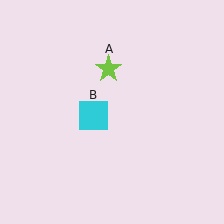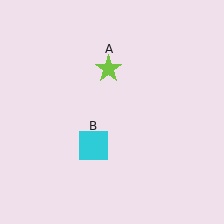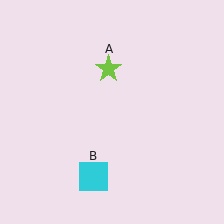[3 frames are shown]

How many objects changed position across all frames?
1 object changed position: cyan square (object B).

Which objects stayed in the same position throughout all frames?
Lime star (object A) remained stationary.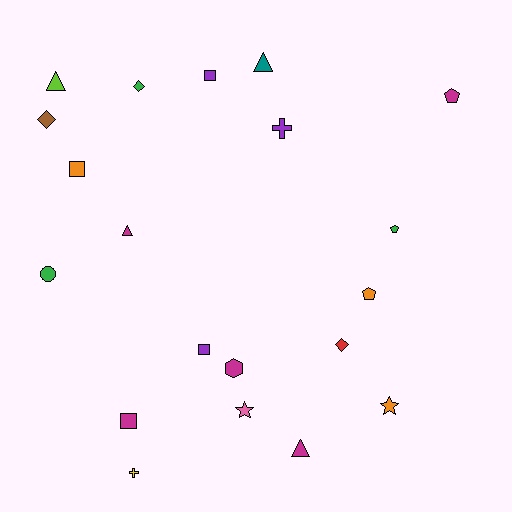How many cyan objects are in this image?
There are no cyan objects.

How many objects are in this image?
There are 20 objects.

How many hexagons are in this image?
There is 1 hexagon.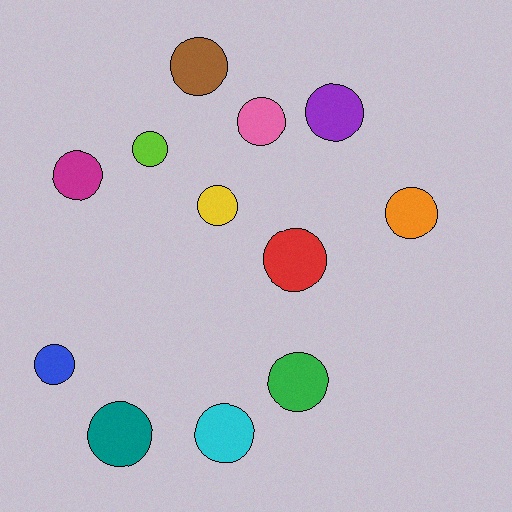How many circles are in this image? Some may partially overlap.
There are 12 circles.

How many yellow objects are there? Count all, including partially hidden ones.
There is 1 yellow object.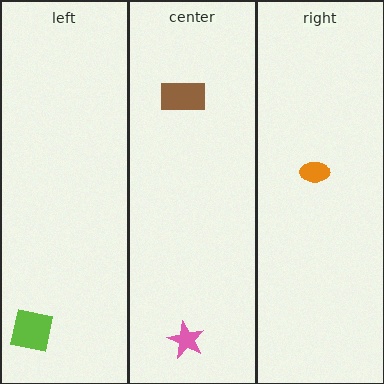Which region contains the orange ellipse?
The right region.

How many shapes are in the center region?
2.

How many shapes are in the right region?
1.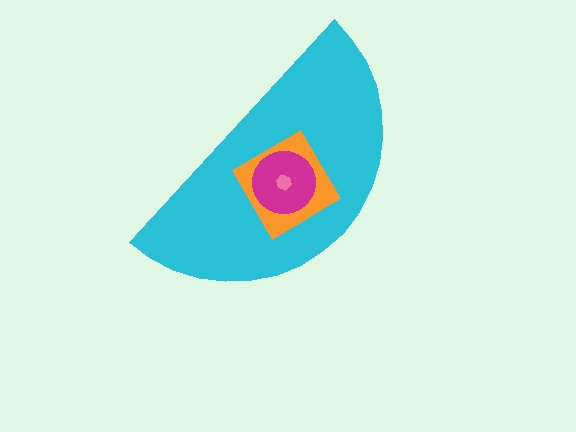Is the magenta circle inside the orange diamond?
Yes.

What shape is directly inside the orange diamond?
The magenta circle.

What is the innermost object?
The pink hexagon.